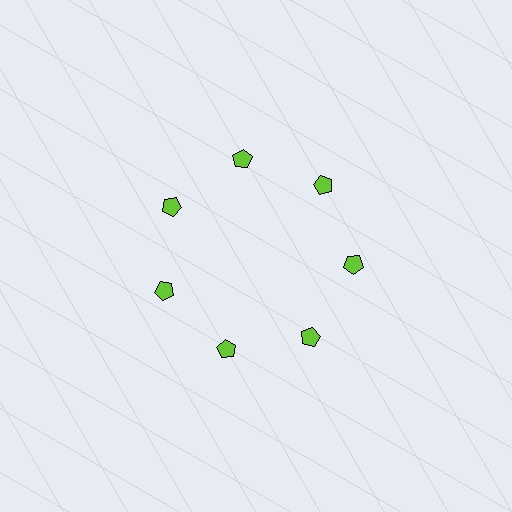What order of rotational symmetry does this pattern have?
This pattern has 7-fold rotational symmetry.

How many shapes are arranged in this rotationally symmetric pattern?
There are 7 shapes, arranged in 7 groups of 1.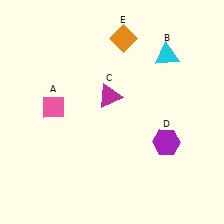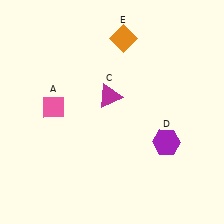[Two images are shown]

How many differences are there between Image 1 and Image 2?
There is 1 difference between the two images.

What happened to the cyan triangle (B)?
The cyan triangle (B) was removed in Image 2. It was in the top-right area of Image 1.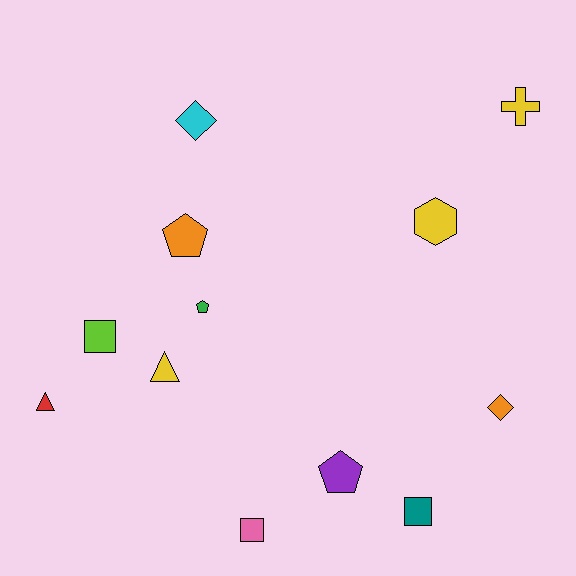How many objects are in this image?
There are 12 objects.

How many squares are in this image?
There are 3 squares.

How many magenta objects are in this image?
There are no magenta objects.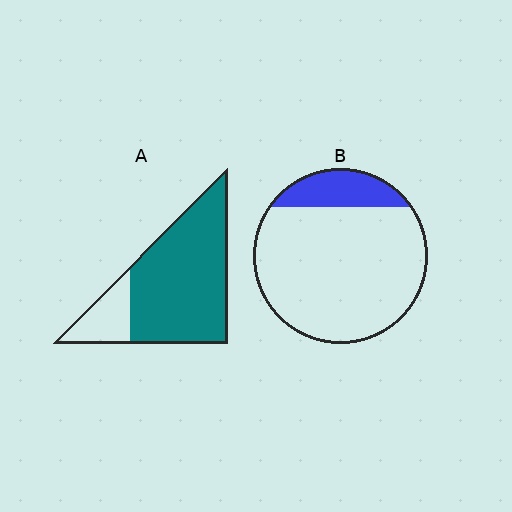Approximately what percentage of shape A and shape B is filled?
A is approximately 80% and B is approximately 15%.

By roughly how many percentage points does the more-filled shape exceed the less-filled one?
By roughly 65 percentage points (A over B).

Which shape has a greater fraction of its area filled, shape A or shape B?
Shape A.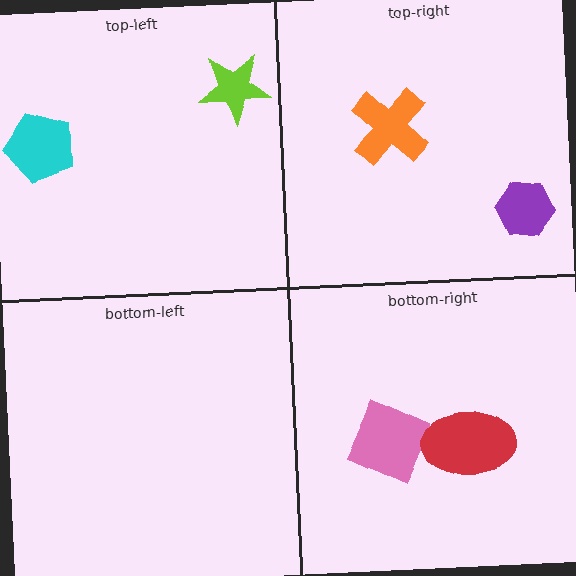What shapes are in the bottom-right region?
The pink diamond, the red ellipse.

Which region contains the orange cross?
The top-right region.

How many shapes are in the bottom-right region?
2.